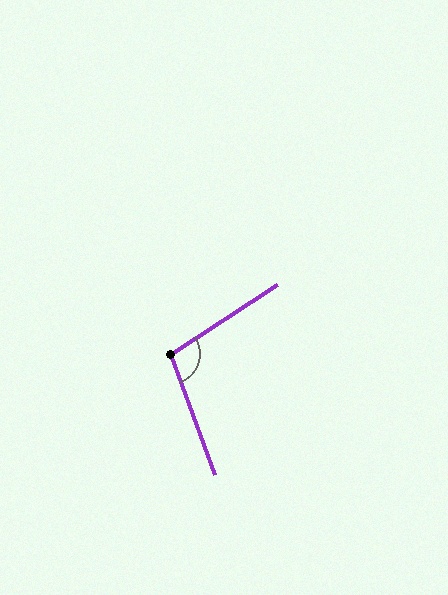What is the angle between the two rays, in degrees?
Approximately 103 degrees.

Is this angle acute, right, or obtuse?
It is obtuse.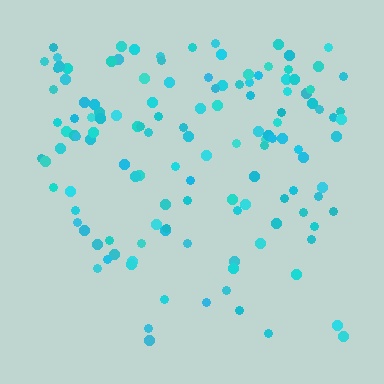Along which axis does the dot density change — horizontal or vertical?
Vertical.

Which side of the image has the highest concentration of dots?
The top.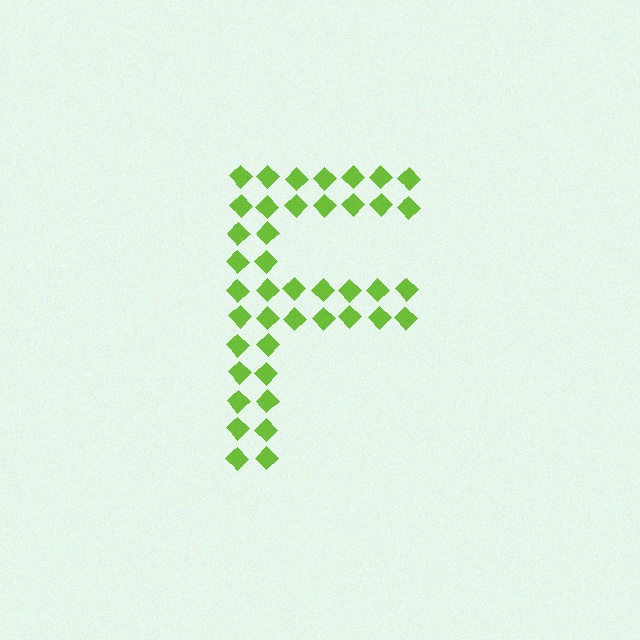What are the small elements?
The small elements are diamonds.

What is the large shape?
The large shape is the letter F.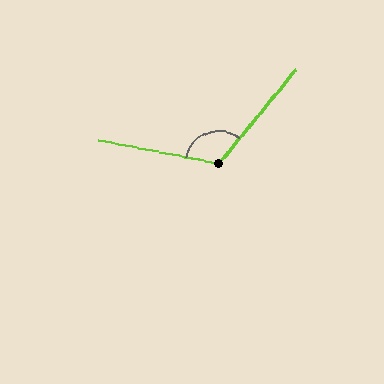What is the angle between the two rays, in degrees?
Approximately 118 degrees.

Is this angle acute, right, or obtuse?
It is obtuse.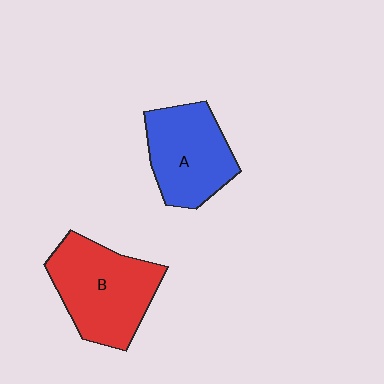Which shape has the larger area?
Shape B (red).